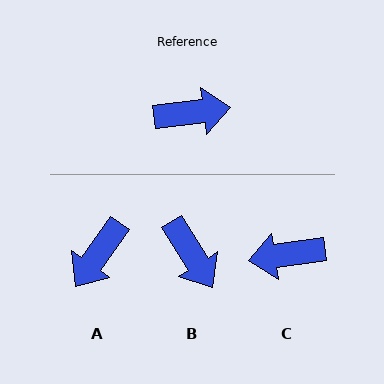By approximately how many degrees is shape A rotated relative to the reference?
Approximately 132 degrees clockwise.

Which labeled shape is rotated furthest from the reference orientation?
C, about 179 degrees away.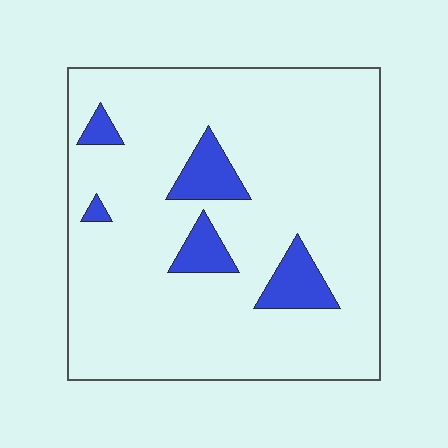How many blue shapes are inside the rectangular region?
5.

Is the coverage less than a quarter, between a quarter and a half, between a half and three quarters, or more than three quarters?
Less than a quarter.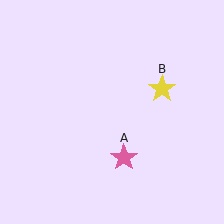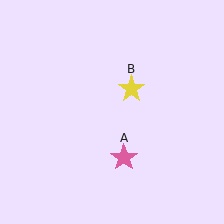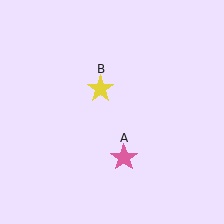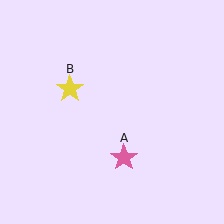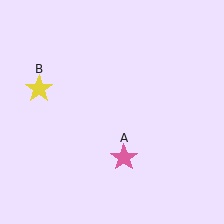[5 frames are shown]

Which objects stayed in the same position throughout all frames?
Pink star (object A) remained stationary.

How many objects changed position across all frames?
1 object changed position: yellow star (object B).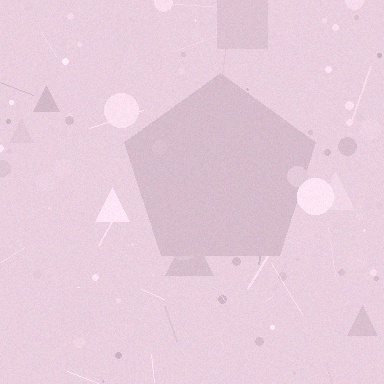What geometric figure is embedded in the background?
A pentagon is embedded in the background.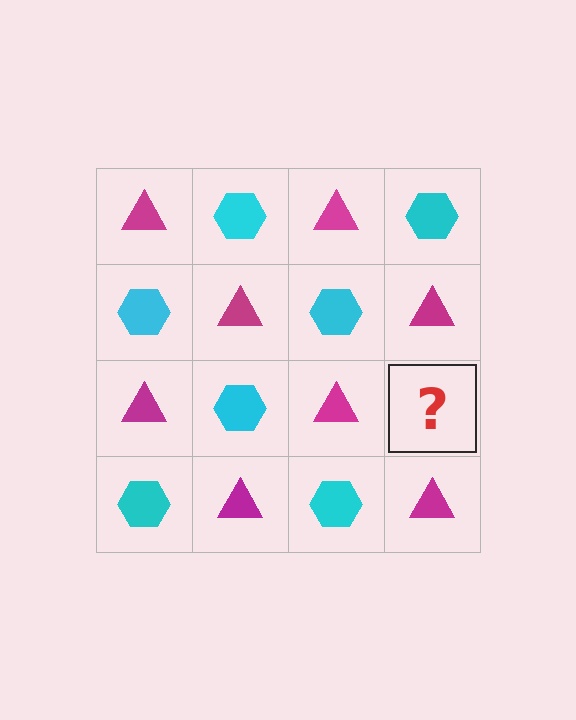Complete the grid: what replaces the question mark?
The question mark should be replaced with a cyan hexagon.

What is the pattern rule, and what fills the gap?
The rule is that it alternates magenta triangle and cyan hexagon in a checkerboard pattern. The gap should be filled with a cyan hexagon.